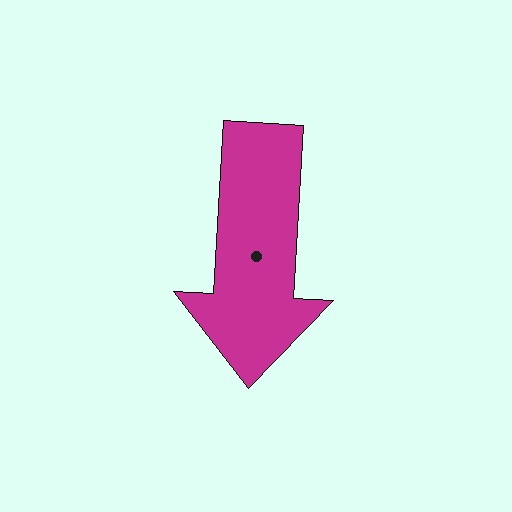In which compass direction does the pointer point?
South.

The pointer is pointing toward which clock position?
Roughly 6 o'clock.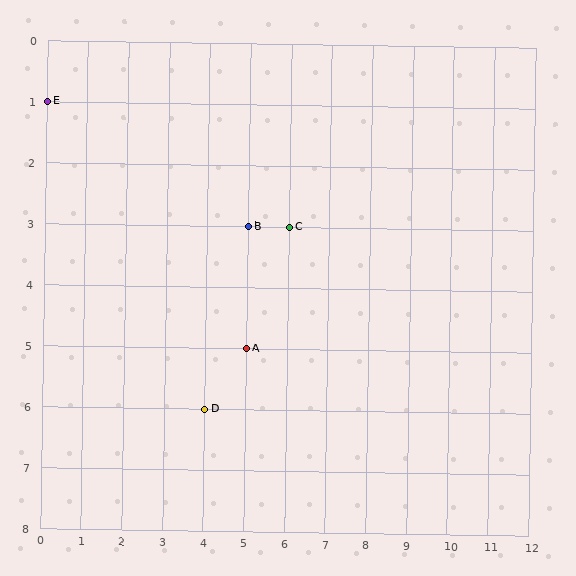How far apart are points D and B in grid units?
Points D and B are 1 column and 3 rows apart (about 3.2 grid units diagonally).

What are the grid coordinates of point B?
Point B is at grid coordinates (5, 3).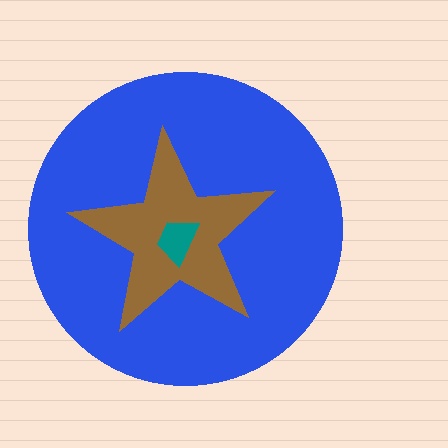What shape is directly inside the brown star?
The teal trapezoid.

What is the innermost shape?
The teal trapezoid.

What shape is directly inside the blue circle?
The brown star.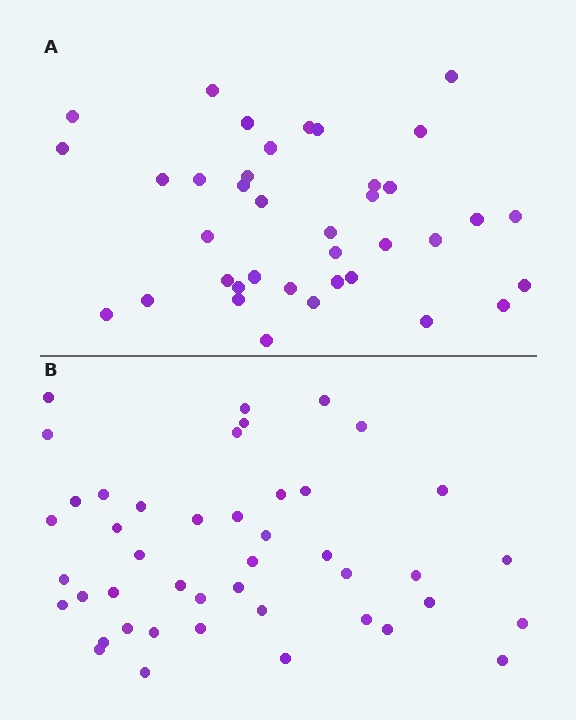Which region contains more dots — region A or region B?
Region B (the bottom region) has more dots.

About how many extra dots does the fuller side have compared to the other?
Region B has about 6 more dots than region A.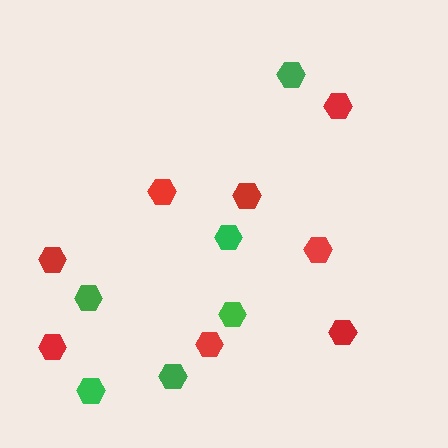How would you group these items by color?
There are 2 groups: one group of red hexagons (8) and one group of green hexagons (6).